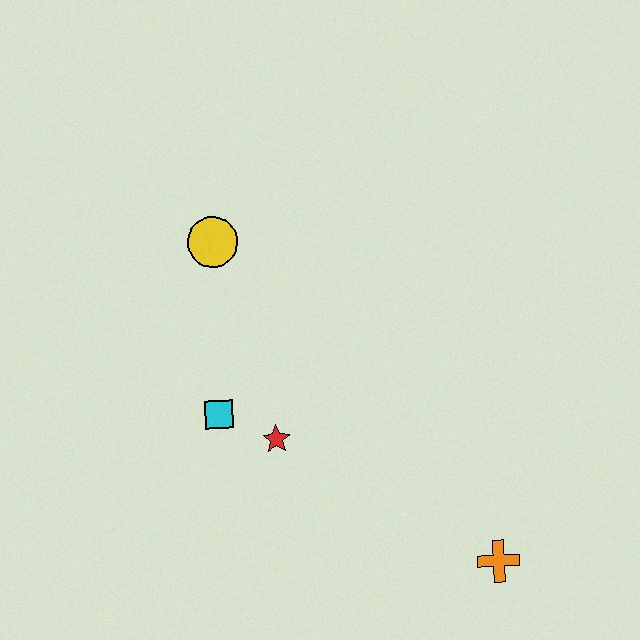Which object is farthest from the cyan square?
The orange cross is farthest from the cyan square.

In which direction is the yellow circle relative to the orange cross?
The yellow circle is above the orange cross.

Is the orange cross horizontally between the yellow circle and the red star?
No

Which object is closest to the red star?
The cyan square is closest to the red star.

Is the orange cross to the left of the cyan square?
No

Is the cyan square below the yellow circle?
Yes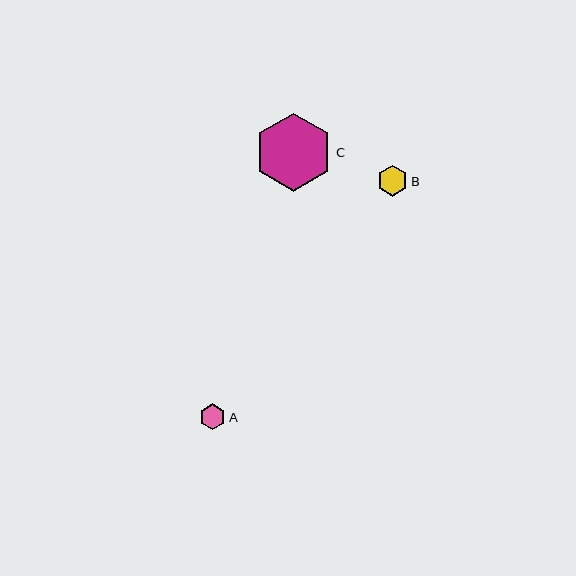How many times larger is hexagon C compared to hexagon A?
Hexagon C is approximately 3.0 times the size of hexagon A.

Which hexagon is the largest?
Hexagon C is the largest with a size of approximately 78 pixels.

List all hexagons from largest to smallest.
From largest to smallest: C, B, A.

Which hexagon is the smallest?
Hexagon A is the smallest with a size of approximately 26 pixels.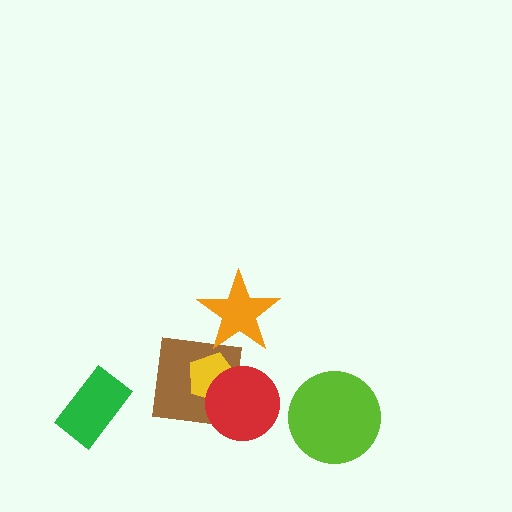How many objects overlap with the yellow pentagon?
2 objects overlap with the yellow pentagon.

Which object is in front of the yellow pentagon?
The red circle is in front of the yellow pentagon.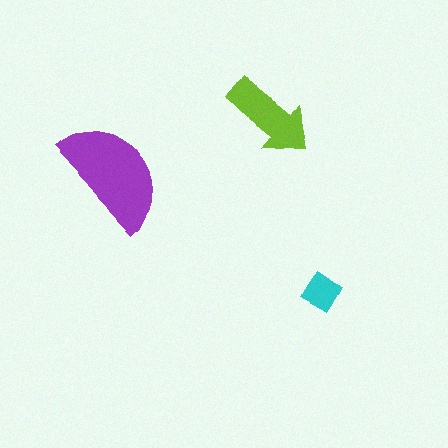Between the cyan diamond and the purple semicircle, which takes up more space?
The purple semicircle.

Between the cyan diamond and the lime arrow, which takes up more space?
The lime arrow.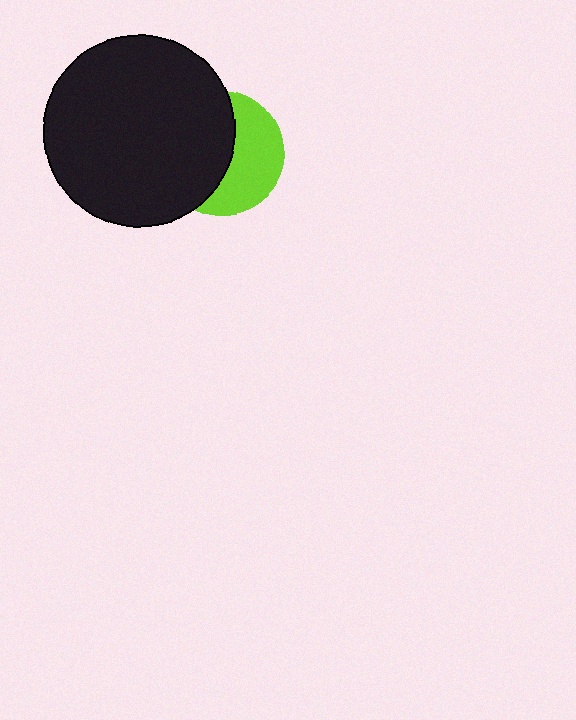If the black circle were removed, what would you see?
You would see the complete lime circle.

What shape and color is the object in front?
The object in front is a black circle.